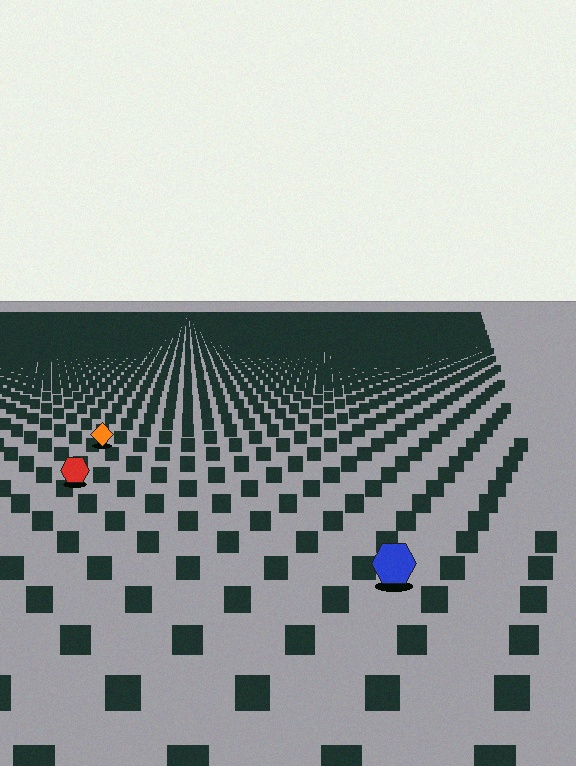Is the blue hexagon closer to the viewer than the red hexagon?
Yes. The blue hexagon is closer — you can tell from the texture gradient: the ground texture is coarser near it.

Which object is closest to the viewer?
The blue hexagon is closest. The texture marks near it are larger and more spread out.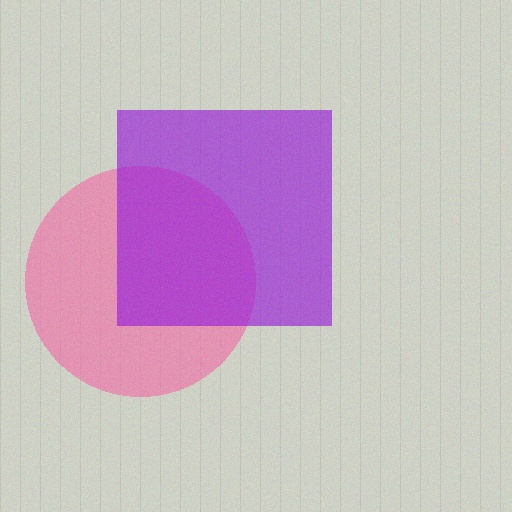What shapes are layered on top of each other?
The layered shapes are: a pink circle, a purple square.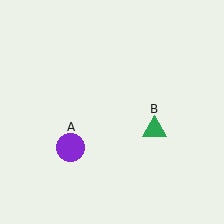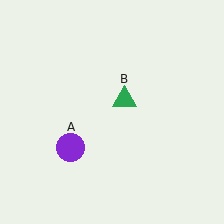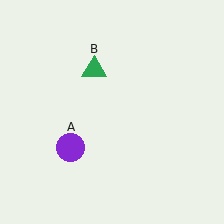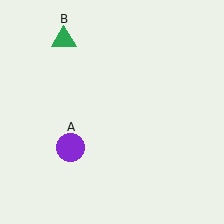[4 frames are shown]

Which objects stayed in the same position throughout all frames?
Purple circle (object A) remained stationary.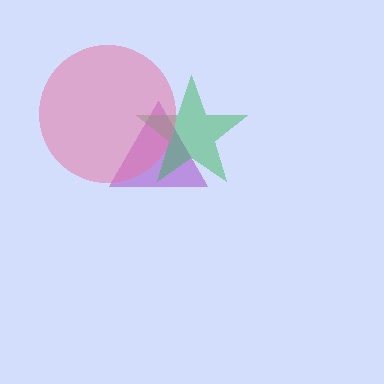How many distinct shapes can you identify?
There are 3 distinct shapes: a purple triangle, a green star, a pink circle.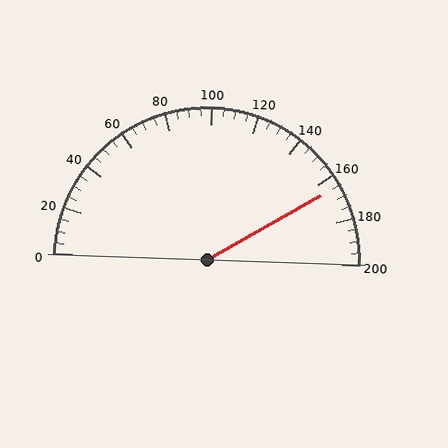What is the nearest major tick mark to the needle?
The nearest major tick mark is 160.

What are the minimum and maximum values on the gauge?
The gauge ranges from 0 to 200.